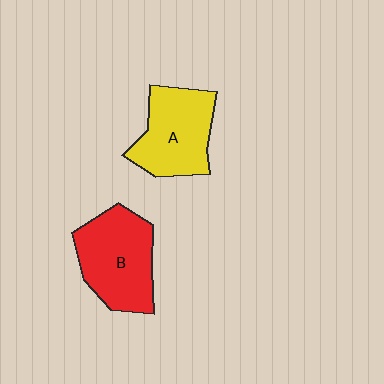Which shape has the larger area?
Shape B (red).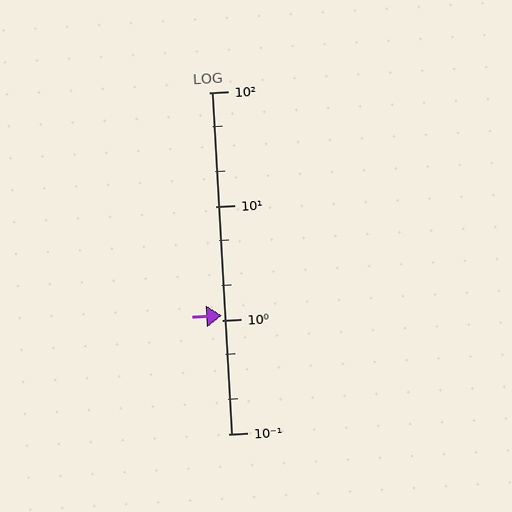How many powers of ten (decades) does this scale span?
The scale spans 3 decades, from 0.1 to 100.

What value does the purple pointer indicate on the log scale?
The pointer indicates approximately 1.1.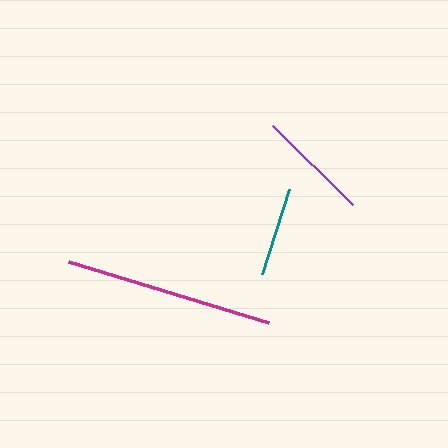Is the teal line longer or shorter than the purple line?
The purple line is longer than the teal line.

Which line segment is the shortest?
The teal line is the shortest at approximately 89 pixels.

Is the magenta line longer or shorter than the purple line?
The magenta line is longer than the purple line.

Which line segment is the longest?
The magenta line is the longest at approximately 209 pixels.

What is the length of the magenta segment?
The magenta segment is approximately 209 pixels long.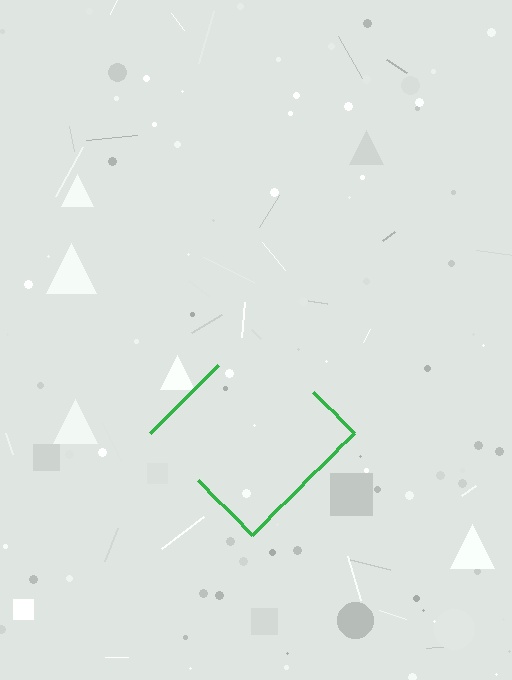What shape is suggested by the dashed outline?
The dashed outline suggests a diamond.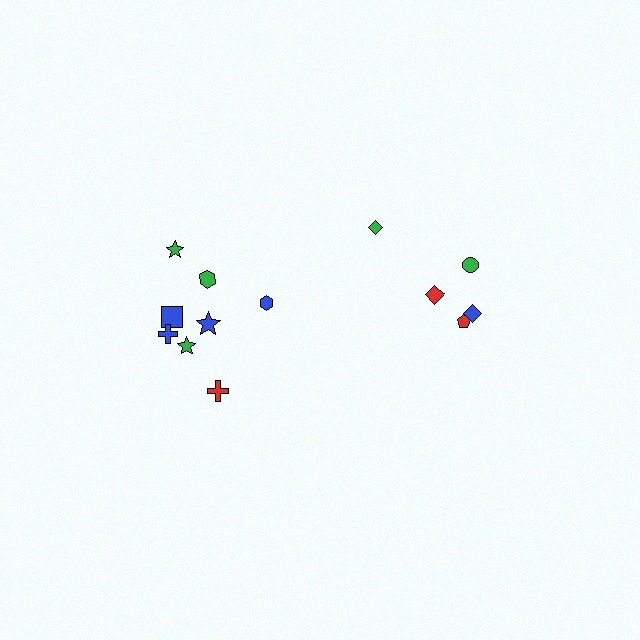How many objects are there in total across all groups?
There are 13 objects.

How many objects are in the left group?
There are 8 objects.